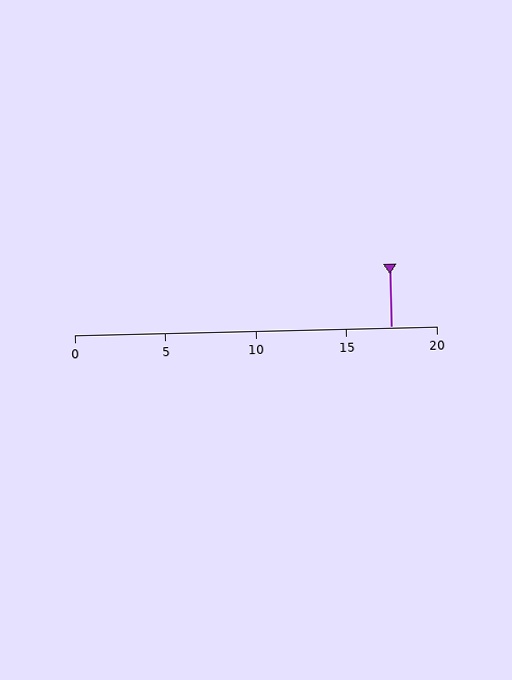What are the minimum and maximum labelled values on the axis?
The axis runs from 0 to 20.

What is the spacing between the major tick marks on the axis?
The major ticks are spaced 5 apart.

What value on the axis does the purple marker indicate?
The marker indicates approximately 17.5.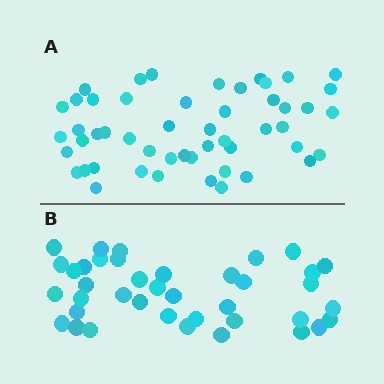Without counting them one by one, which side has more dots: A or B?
Region A (the top region) has more dots.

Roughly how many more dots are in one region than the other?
Region A has roughly 12 or so more dots than region B.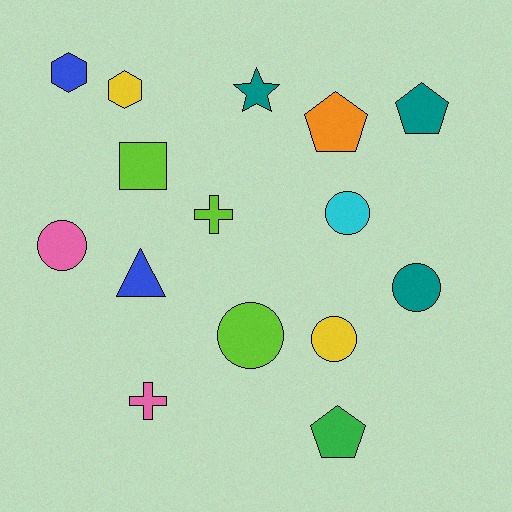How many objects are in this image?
There are 15 objects.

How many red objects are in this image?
There are no red objects.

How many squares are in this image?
There is 1 square.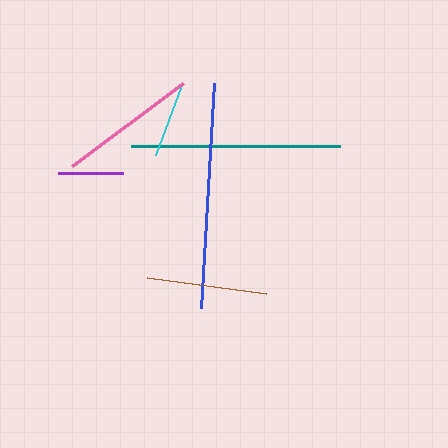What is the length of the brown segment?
The brown segment is approximately 120 pixels long.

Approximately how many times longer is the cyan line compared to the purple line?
The cyan line is approximately 1.1 times the length of the purple line.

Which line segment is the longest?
The blue line is the longest at approximately 226 pixels.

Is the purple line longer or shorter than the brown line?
The brown line is longer than the purple line.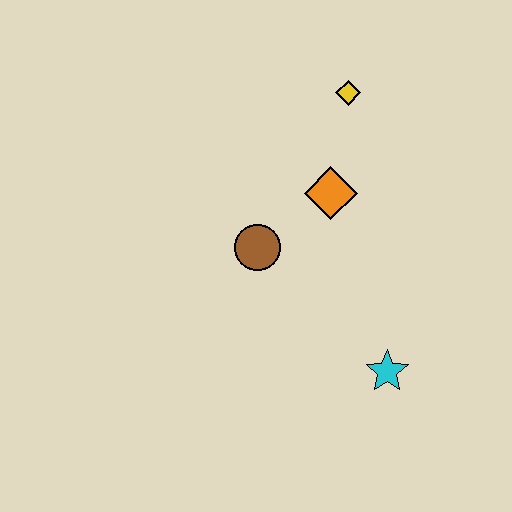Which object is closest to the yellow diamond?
The orange diamond is closest to the yellow diamond.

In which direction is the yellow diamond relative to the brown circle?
The yellow diamond is above the brown circle.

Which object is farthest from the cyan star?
The yellow diamond is farthest from the cyan star.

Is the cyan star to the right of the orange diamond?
Yes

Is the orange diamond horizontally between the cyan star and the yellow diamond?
No